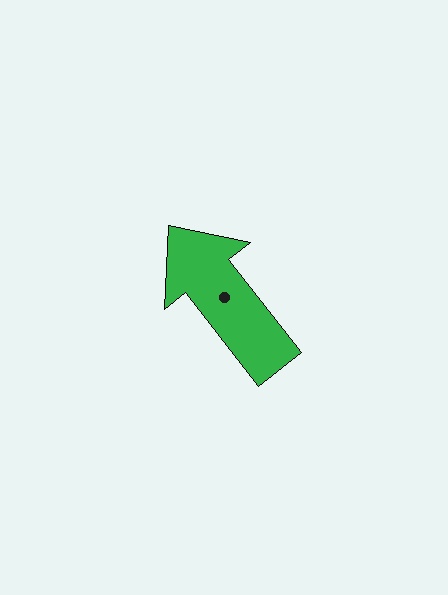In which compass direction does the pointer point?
Northwest.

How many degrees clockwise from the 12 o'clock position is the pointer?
Approximately 322 degrees.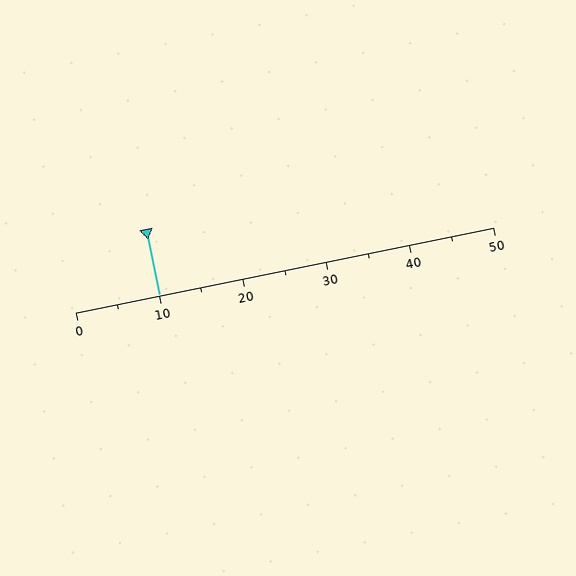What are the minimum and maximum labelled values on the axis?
The axis runs from 0 to 50.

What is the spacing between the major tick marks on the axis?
The major ticks are spaced 10 apart.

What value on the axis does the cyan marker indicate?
The marker indicates approximately 10.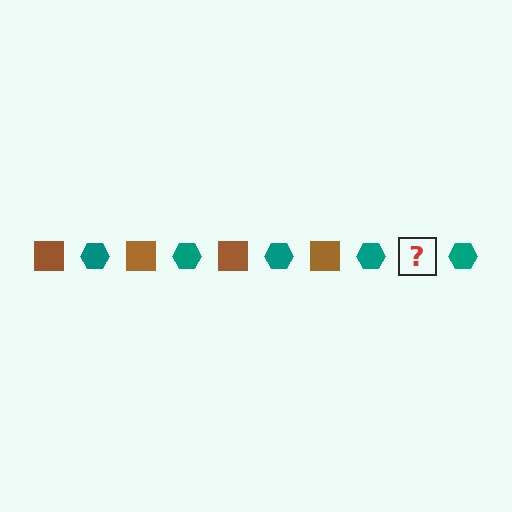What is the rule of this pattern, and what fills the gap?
The rule is that the pattern alternates between brown square and teal hexagon. The gap should be filled with a brown square.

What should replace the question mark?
The question mark should be replaced with a brown square.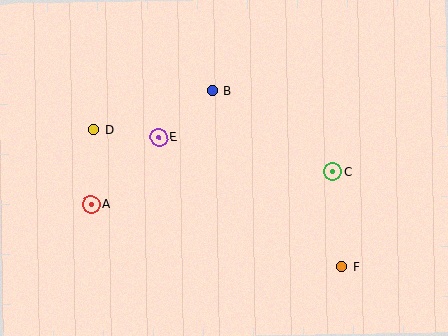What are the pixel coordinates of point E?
Point E is at (159, 138).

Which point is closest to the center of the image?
Point E at (159, 138) is closest to the center.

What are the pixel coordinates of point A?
Point A is at (91, 205).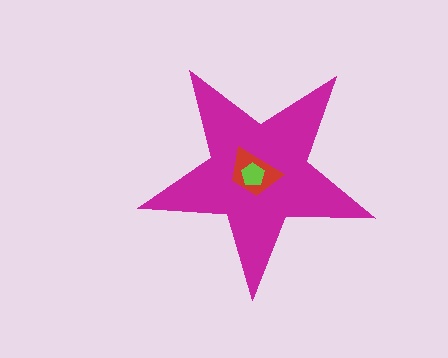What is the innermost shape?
The lime pentagon.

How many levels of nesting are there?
3.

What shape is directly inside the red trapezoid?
The lime pentagon.